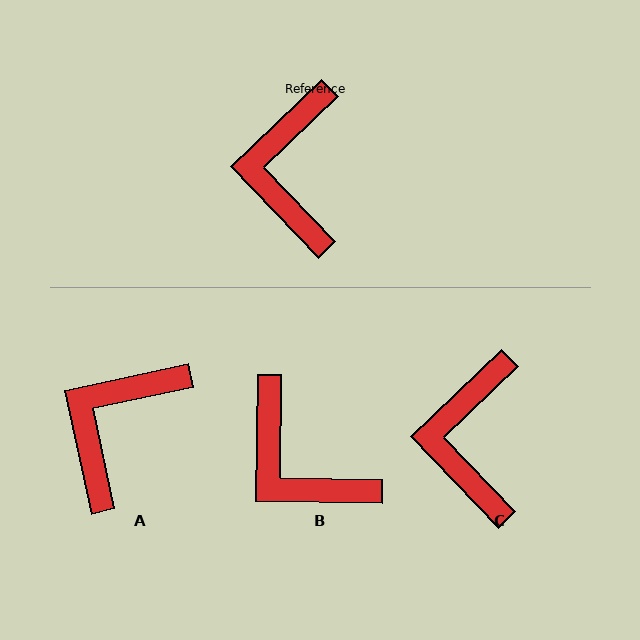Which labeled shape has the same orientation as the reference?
C.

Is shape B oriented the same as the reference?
No, it is off by about 45 degrees.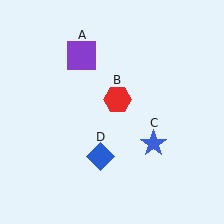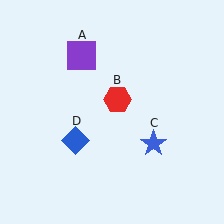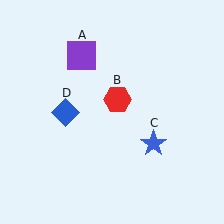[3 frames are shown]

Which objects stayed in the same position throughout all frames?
Purple square (object A) and red hexagon (object B) and blue star (object C) remained stationary.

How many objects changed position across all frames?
1 object changed position: blue diamond (object D).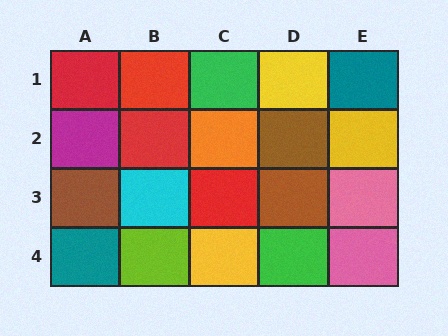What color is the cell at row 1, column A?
Red.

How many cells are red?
4 cells are red.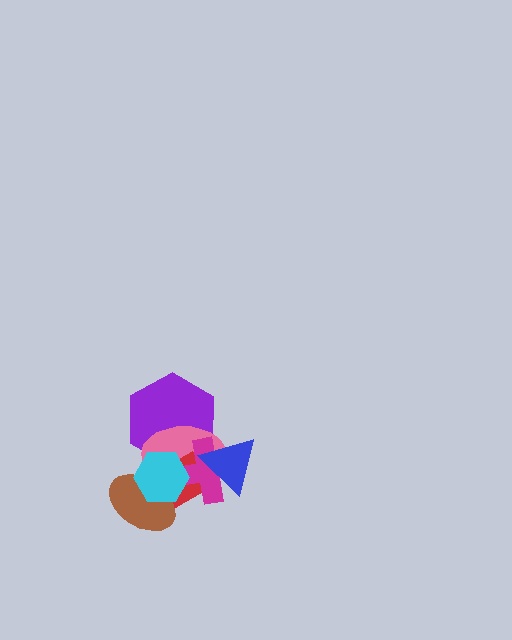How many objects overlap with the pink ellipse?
6 objects overlap with the pink ellipse.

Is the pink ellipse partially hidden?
Yes, it is partially covered by another shape.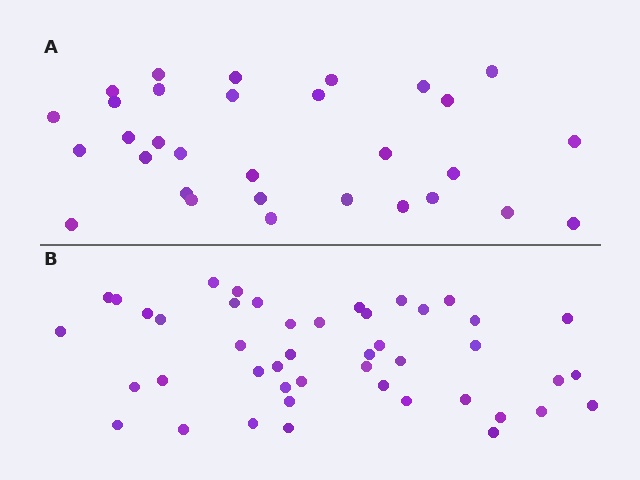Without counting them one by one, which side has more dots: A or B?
Region B (the bottom region) has more dots.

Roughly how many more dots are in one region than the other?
Region B has approximately 15 more dots than region A.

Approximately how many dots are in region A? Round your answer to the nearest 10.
About 30 dots. (The exact count is 31, which rounds to 30.)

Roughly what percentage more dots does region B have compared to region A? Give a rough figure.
About 45% more.